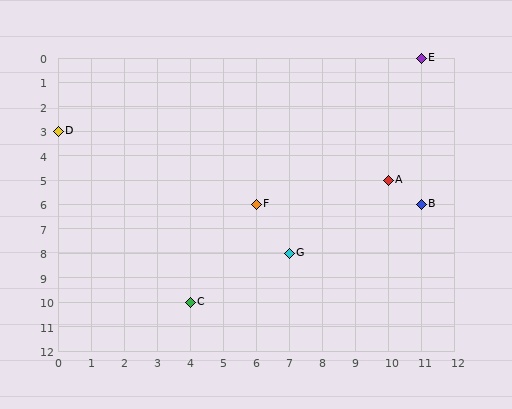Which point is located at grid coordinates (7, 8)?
Point G is at (7, 8).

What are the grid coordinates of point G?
Point G is at grid coordinates (7, 8).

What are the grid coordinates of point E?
Point E is at grid coordinates (11, 0).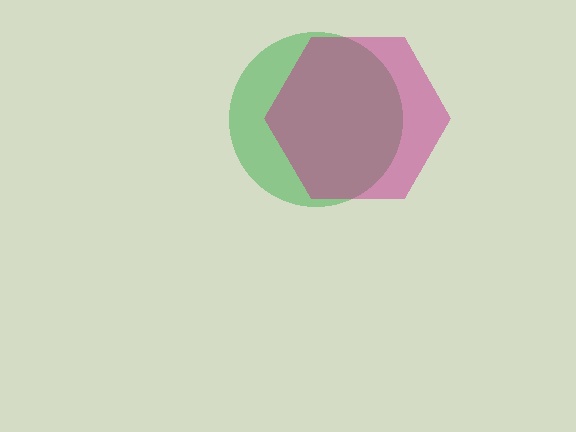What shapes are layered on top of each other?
The layered shapes are: a green circle, a magenta hexagon.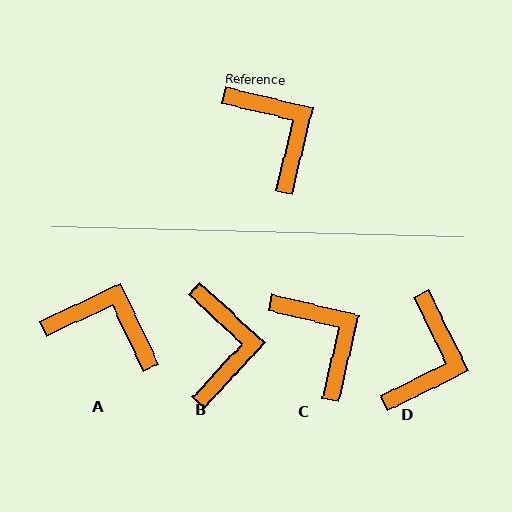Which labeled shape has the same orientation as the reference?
C.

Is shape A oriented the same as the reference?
No, it is off by about 39 degrees.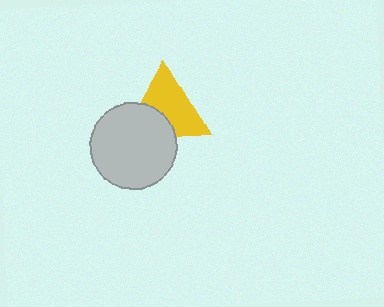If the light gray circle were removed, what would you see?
You would see the complete yellow triangle.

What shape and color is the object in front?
The object in front is a light gray circle.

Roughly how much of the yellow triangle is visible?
Most of it is visible (roughly 65%).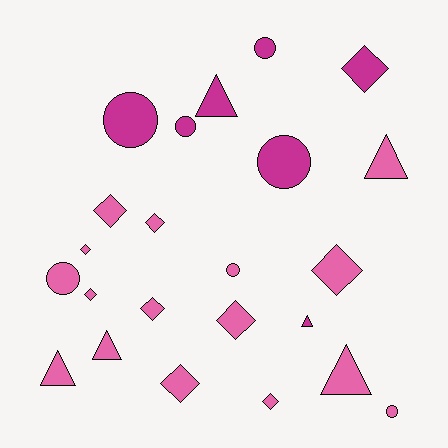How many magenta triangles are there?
There are 2 magenta triangles.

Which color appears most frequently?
Pink, with 16 objects.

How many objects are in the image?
There are 23 objects.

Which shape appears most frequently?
Diamond, with 10 objects.